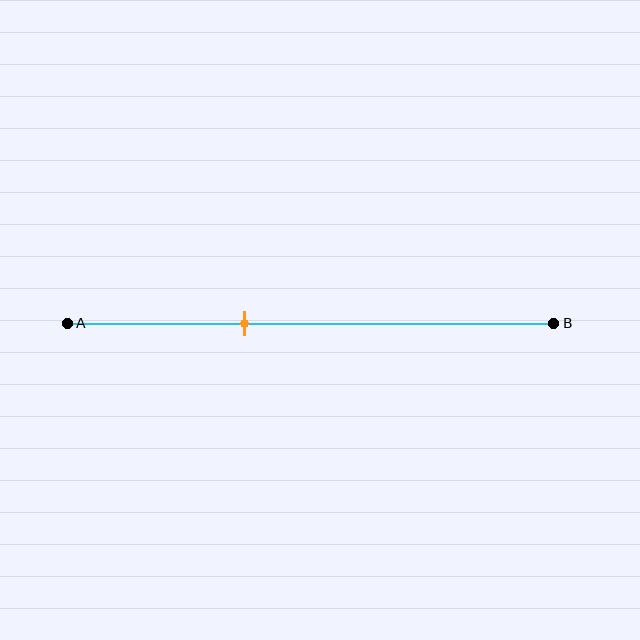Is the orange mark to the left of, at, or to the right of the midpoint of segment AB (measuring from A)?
The orange mark is to the left of the midpoint of segment AB.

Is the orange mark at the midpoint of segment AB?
No, the mark is at about 35% from A, not at the 50% midpoint.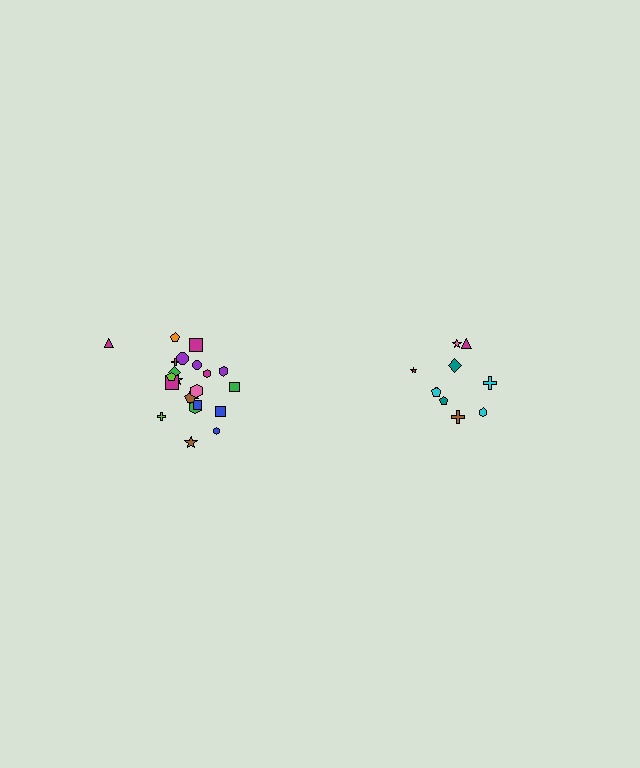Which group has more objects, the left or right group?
The left group.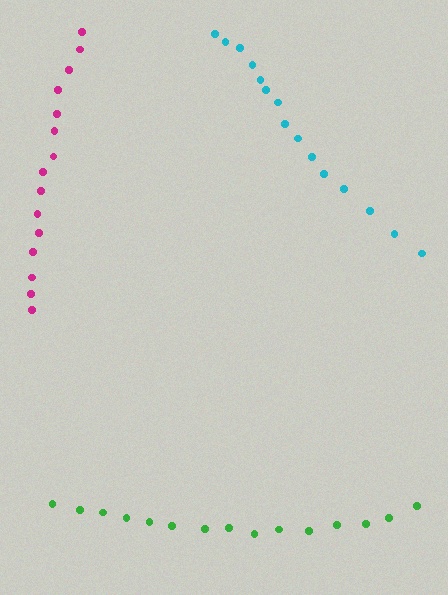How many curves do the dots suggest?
There are 3 distinct paths.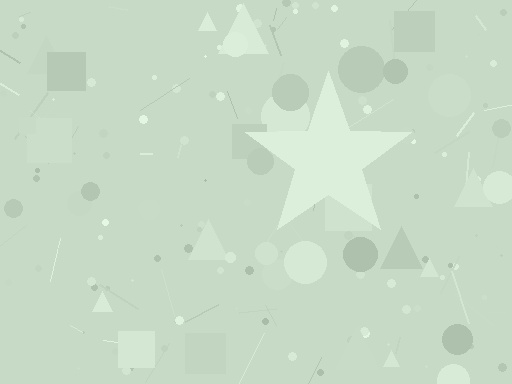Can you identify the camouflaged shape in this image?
The camouflaged shape is a star.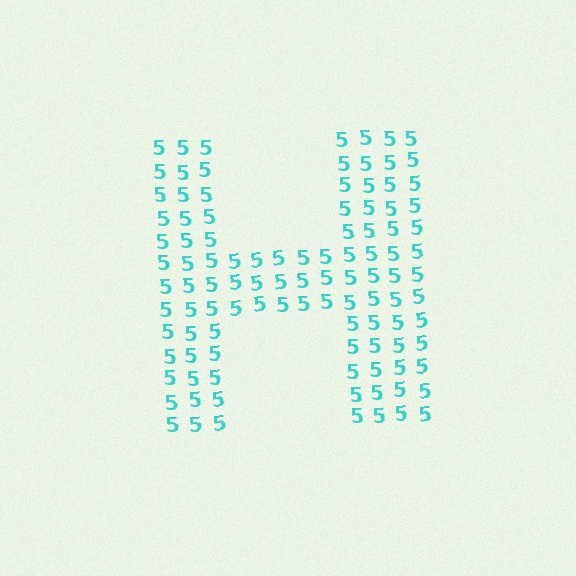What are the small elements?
The small elements are digit 5's.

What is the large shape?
The large shape is the letter H.